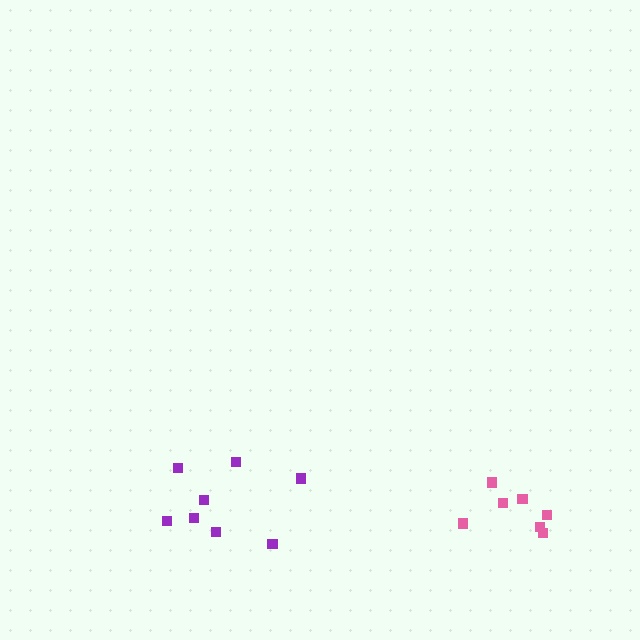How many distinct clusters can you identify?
There are 2 distinct clusters.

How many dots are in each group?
Group 1: 7 dots, Group 2: 8 dots (15 total).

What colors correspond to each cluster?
The clusters are colored: pink, purple.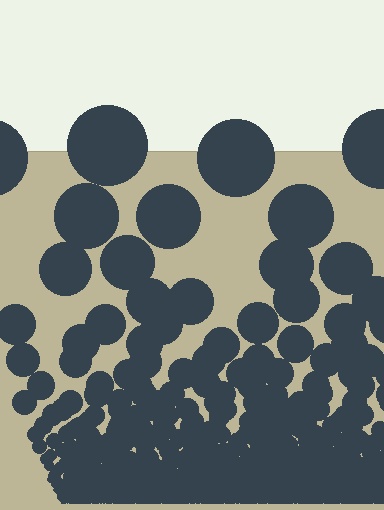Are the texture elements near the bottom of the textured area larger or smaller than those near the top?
Smaller. The gradient is inverted — elements near the bottom are smaller and denser.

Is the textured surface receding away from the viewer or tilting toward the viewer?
The surface appears to tilt toward the viewer. Texture elements get larger and sparser toward the top.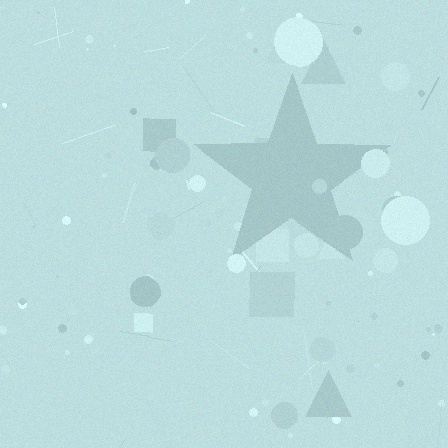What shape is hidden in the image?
A star is hidden in the image.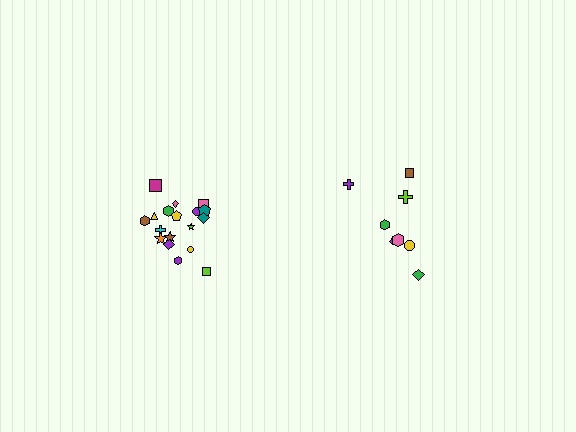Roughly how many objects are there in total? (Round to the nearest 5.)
Roughly 25 objects in total.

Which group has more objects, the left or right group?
The left group.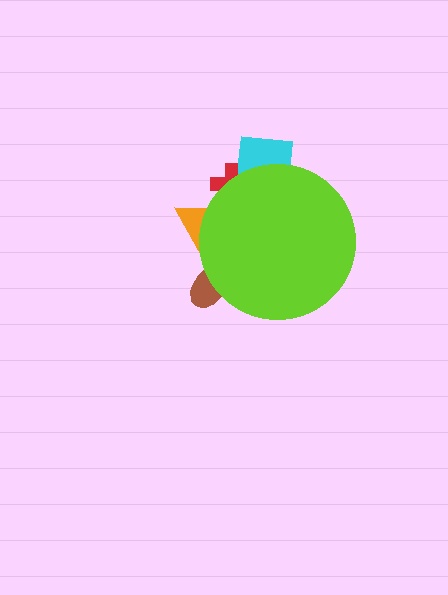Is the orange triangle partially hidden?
Yes, the orange triangle is partially hidden behind the lime circle.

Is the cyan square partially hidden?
Yes, the cyan square is partially hidden behind the lime circle.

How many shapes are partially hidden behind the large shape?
4 shapes are partially hidden.